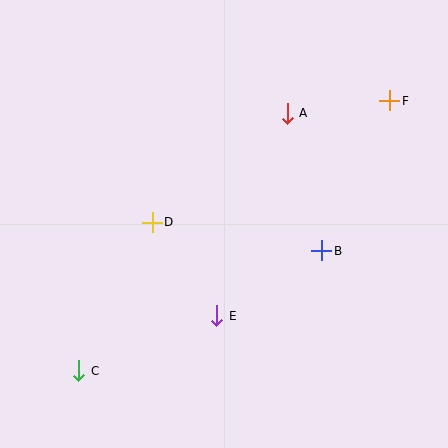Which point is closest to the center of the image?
Point D at (152, 222) is closest to the center.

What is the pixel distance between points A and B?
The distance between A and B is 142 pixels.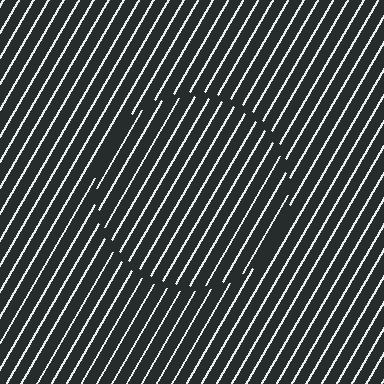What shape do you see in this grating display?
An illusory circle. The interior of the shape contains the same grating, shifted by half a period — the contour is defined by the phase discontinuity where line-ends from the inner and outer gratings abut.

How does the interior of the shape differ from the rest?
The interior of the shape contains the same grating, shifted by half a period — the contour is defined by the phase discontinuity where line-ends from the inner and outer gratings abut.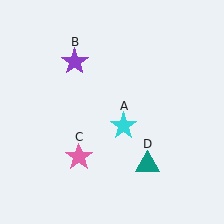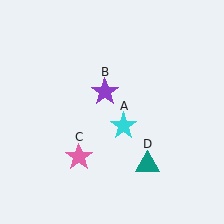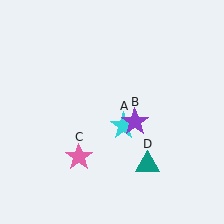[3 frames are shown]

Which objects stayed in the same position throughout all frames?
Cyan star (object A) and pink star (object C) and teal triangle (object D) remained stationary.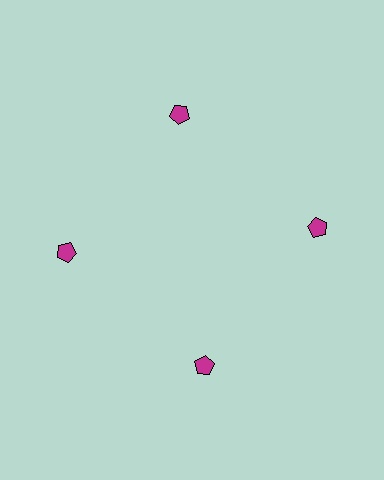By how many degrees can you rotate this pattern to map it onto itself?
The pattern maps onto itself every 90 degrees of rotation.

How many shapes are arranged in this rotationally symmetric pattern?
There are 4 shapes, arranged in 4 groups of 1.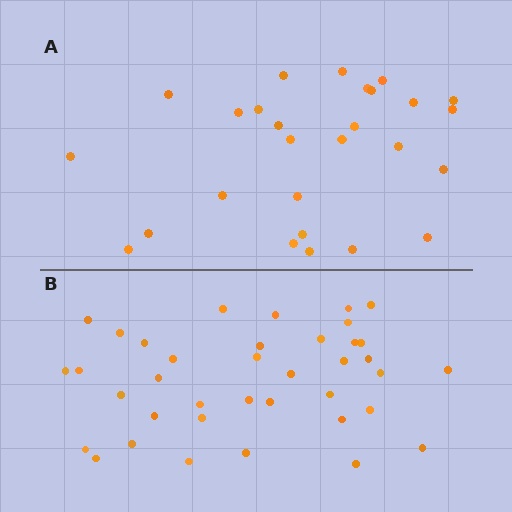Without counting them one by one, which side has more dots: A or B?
Region B (the bottom region) has more dots.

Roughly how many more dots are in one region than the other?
Region B has roughly 12 or so more dots than region A.